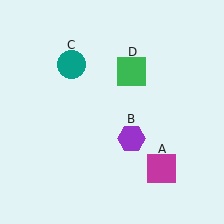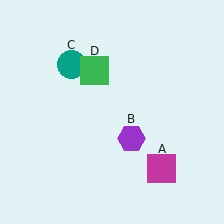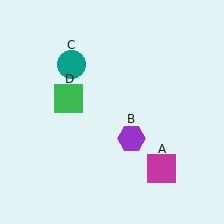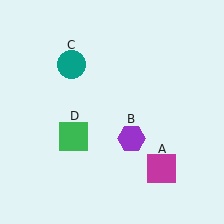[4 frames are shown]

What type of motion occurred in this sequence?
The green square (object D) rotated counterclockwise around the center of the scene.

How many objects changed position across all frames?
1 object changed position: green square (object D).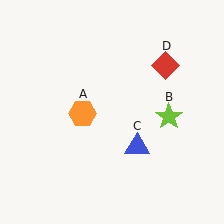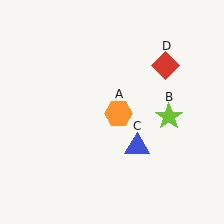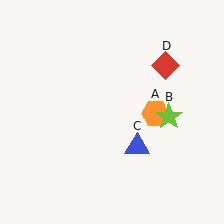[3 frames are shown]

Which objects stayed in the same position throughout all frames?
Lime star (object B) and blue triangle (object C) and red diamond (object D) remained stationary.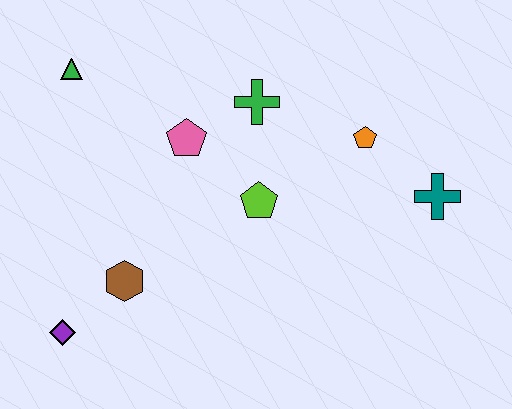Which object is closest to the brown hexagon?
The purple diamond is closest to the brown hexagon.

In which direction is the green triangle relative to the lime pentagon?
The green triangle is to the left of the lime pentagon.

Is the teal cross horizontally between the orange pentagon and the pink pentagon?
No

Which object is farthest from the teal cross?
The purple diamond is farthest from the teal cross.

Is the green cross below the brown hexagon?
No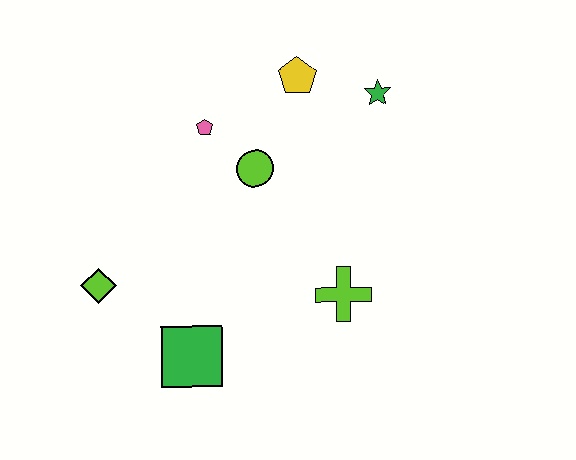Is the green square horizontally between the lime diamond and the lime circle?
Yes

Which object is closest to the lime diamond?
The green square is closest to the lime diamond.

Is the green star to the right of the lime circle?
Yes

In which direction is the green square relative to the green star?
The green square is below the green star.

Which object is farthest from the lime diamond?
The green star is farthest from the lime diamond.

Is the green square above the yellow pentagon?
No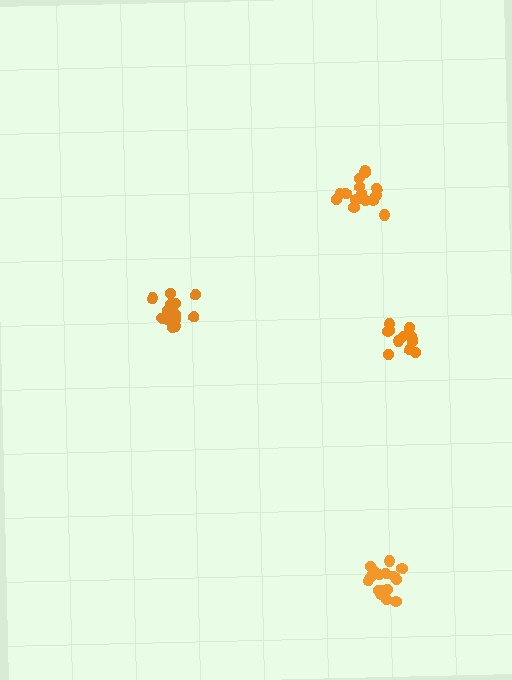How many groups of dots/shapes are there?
There are 4 groups.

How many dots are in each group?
Group 1: 18 dots, Group 2: 14 dots, Group 3: 17 dots, Group 4: 13 dots (62 total).